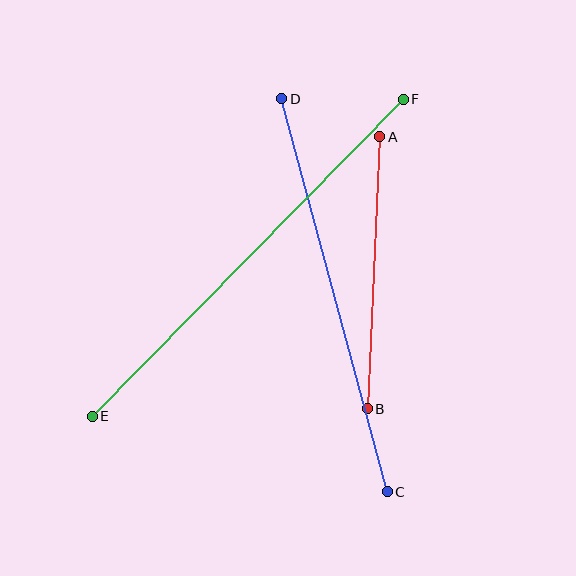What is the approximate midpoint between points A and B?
The midpoint is at approximately (373, 273) pixels.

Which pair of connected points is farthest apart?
Points E and F are farthest apart.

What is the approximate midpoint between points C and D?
The midpoint is at approximately (334, 295) pixels.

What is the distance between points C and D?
The distance is approximately 407 pixels.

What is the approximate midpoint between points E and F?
The midpoint is at approximately (248, 258) pixels.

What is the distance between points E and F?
The distance is approximately 444 pixels.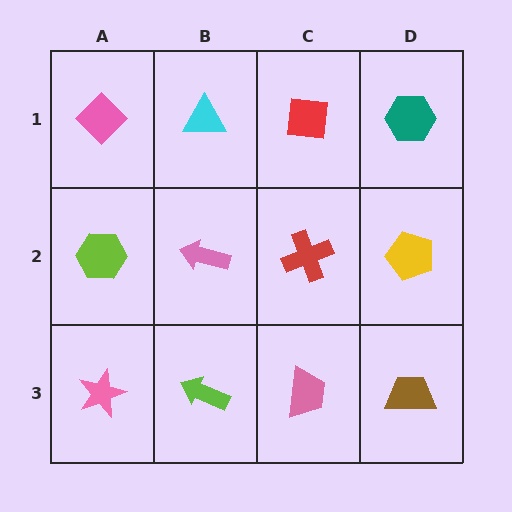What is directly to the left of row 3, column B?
A pink star.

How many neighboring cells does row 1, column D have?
2.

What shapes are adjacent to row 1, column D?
A yellow pentagon (row 2, column D), a red square (row 1, column C).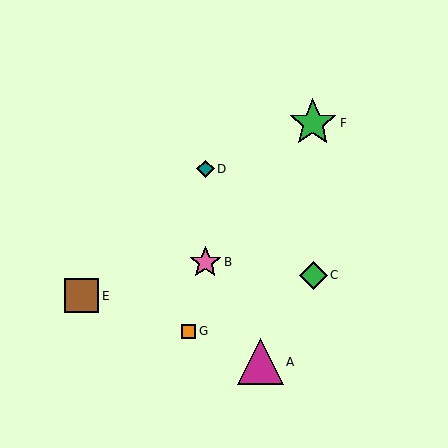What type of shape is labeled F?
Shape F is a green star.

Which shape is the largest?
The green star (labeled F) is the largest.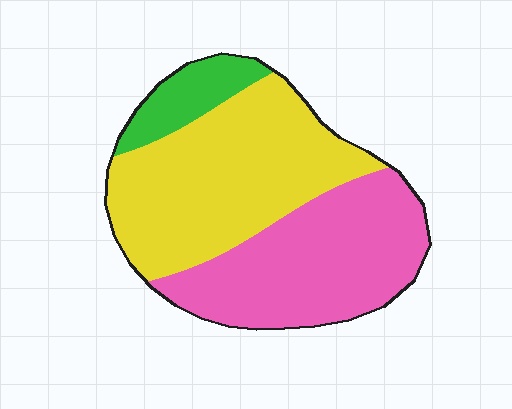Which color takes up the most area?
Yellow, at roughly 50%.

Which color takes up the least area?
Green, at roughly 10%.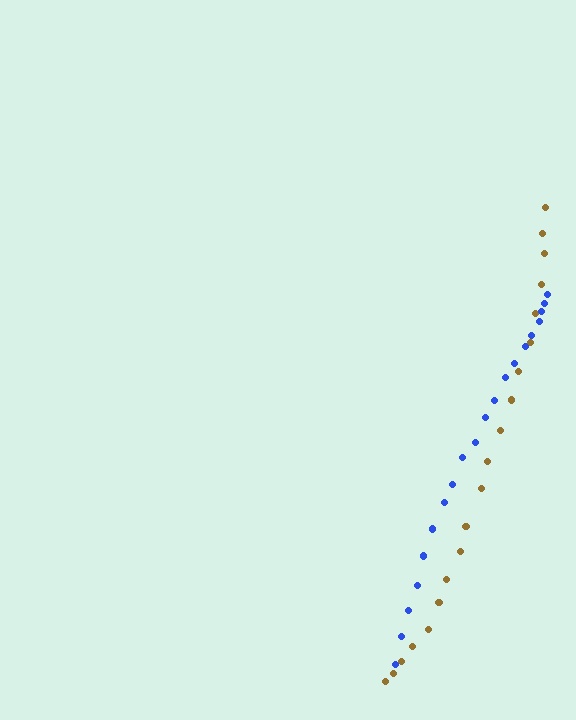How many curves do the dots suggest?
There are 2 distinct paths.